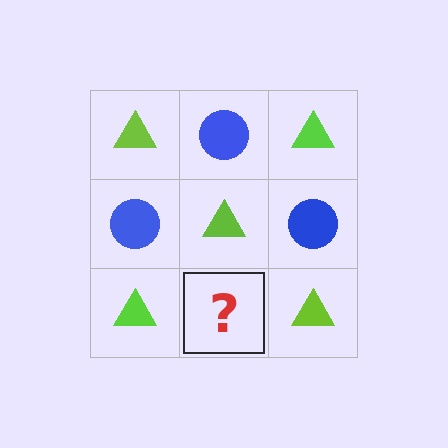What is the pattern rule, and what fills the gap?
The rule is that it alternates lime triangle and blue circle in a checkerboard pattern. The gap should be filled with a blue circle.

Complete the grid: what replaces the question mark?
The question mark should be replaced with a blue circle.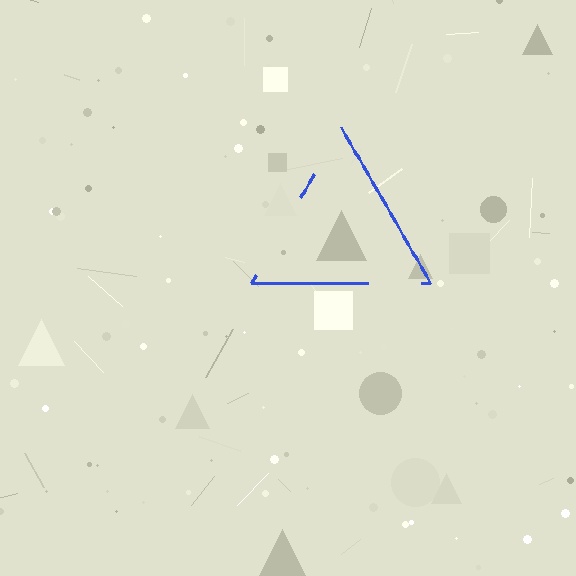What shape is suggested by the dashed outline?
The dashed outline suggests a triangle.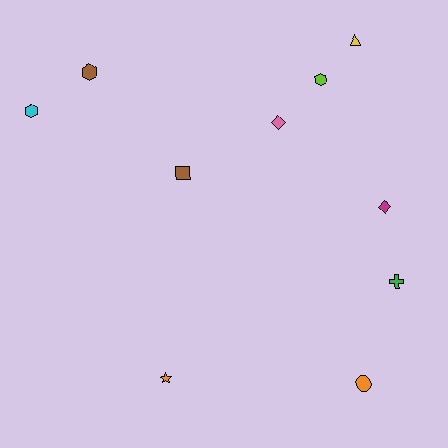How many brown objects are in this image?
There are 2 brown objects.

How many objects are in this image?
There are 10 objects.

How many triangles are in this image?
There is 1 triangle.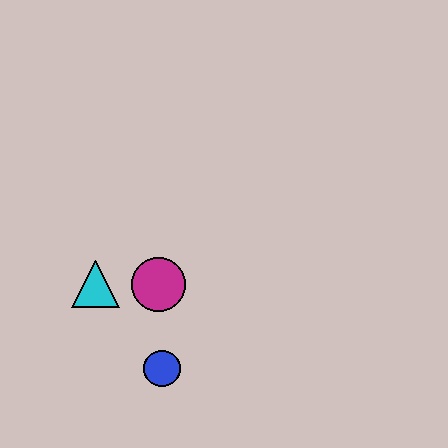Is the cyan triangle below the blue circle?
No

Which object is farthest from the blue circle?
The cyan triangle is farthest from the blue circle.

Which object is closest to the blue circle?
The magenta circle is closest to the blue circle.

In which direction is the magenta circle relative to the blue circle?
The magenta circle is above the blue circle.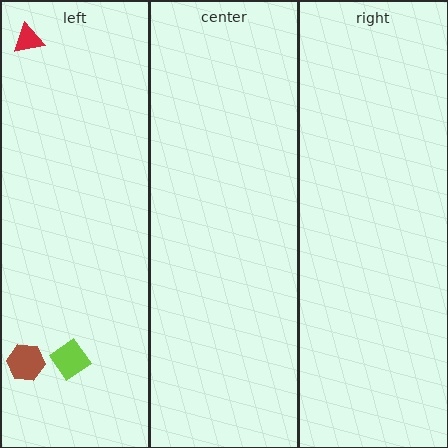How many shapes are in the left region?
3.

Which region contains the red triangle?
The left region.